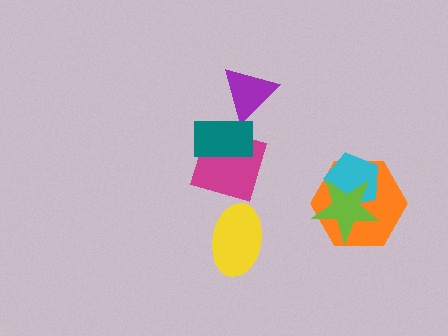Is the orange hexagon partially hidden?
Yes, it is partially covered by another shape.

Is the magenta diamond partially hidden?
Yes, it is partially covered by another shape.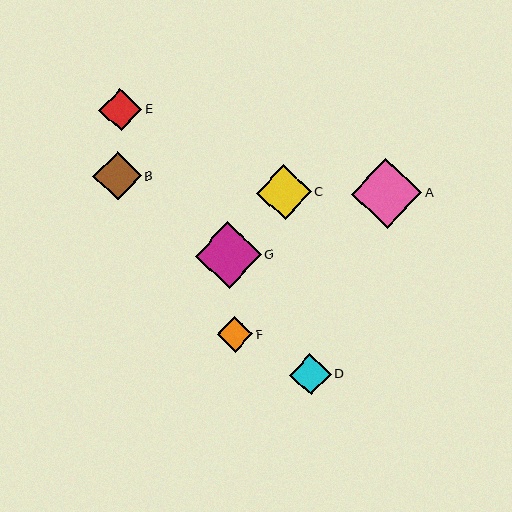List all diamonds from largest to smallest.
From largest to smallest: A, G, C, B, E, D, F.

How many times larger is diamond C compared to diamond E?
Diamond C is approximately 1.3 times the size of diamond E.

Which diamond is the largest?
Diamond A is the largest with a size of approximately 70 pixels.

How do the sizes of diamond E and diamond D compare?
Diamond E and diamond D are approximately the same size.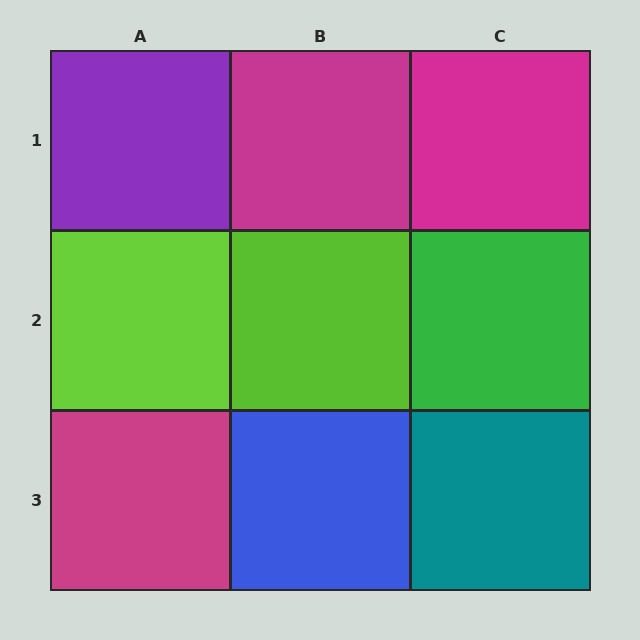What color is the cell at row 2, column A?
Lime.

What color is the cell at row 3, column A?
Magenta.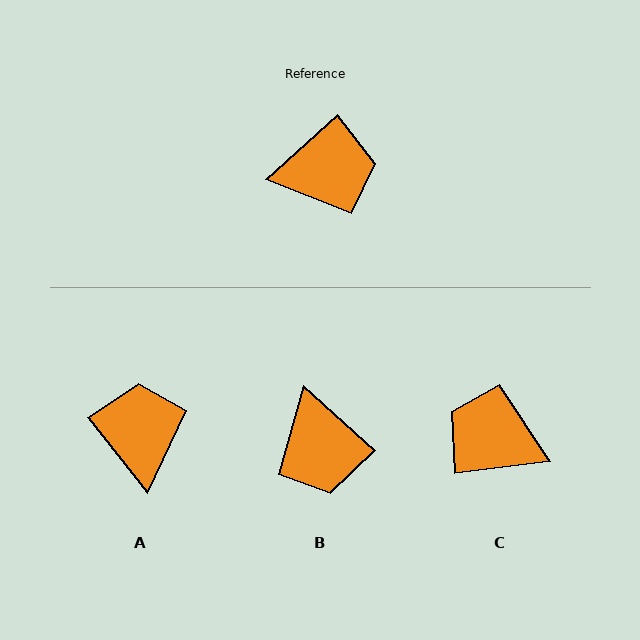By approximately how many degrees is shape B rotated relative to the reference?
Approximately 85 degrees clockwise.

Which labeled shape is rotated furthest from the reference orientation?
C, about 145 degrees away.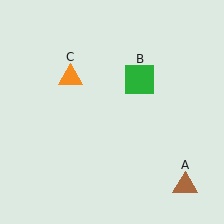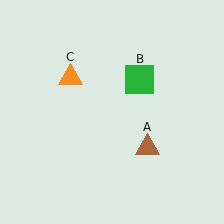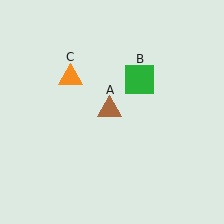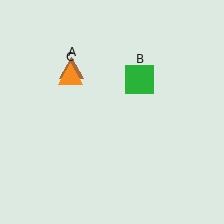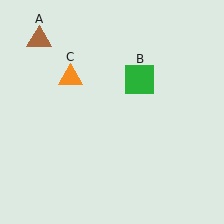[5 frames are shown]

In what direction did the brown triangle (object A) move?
The brown triangle (object A) moved up and to the left.